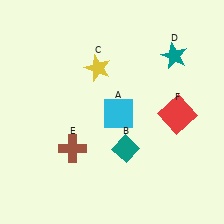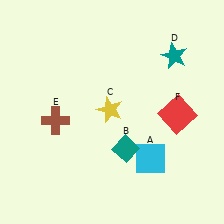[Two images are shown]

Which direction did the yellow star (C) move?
The yellow star (C) moved down.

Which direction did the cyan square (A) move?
The cyan square (A) moved down.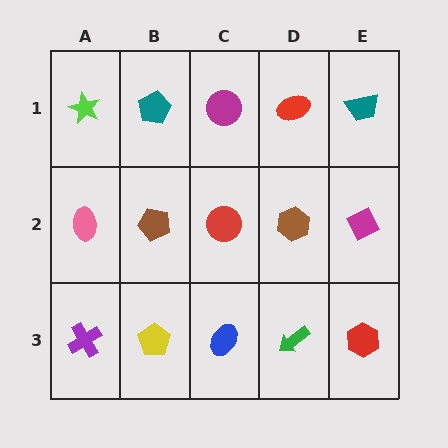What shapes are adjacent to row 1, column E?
A magenta diamond (row 2, column E), a red ellipse (row 1, column D).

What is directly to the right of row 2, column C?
A brown hexagon.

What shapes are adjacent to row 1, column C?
A red circle (row 2, column C), a teal pentagon (row 1, column B), a red ellipse (row 1, column D).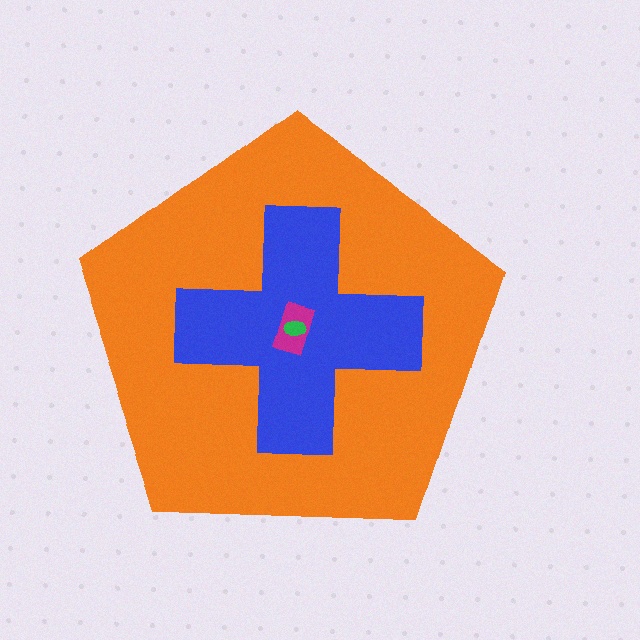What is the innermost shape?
The green ellipse.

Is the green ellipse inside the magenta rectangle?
Yes.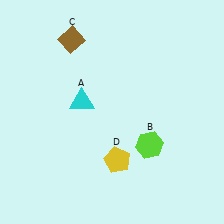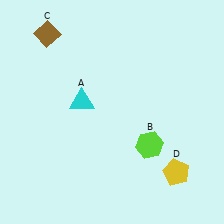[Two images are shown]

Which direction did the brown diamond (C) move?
The brown diamond (C) moved left.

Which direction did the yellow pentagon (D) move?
The yellow pentagon (D) moved right.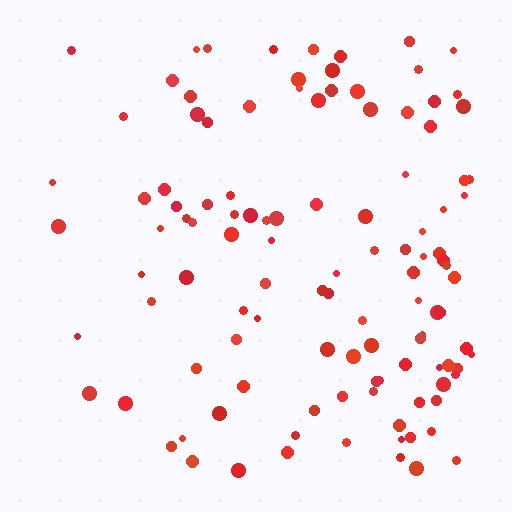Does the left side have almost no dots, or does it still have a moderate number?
Still a moderate number, just noticeably fewer than the right.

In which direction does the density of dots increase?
From left to right, with the right side densest.